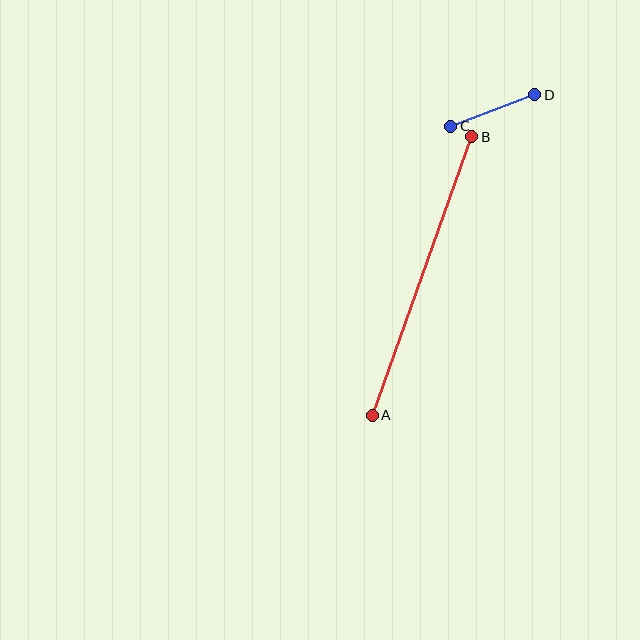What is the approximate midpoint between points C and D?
The midpoint is at approximately (493, 111) pixels.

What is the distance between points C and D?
The distance is approximately 89 pixels.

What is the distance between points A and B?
The distance is approximately 296 pixels.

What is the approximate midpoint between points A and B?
The midpoint is at approximately (422, 276) pixels.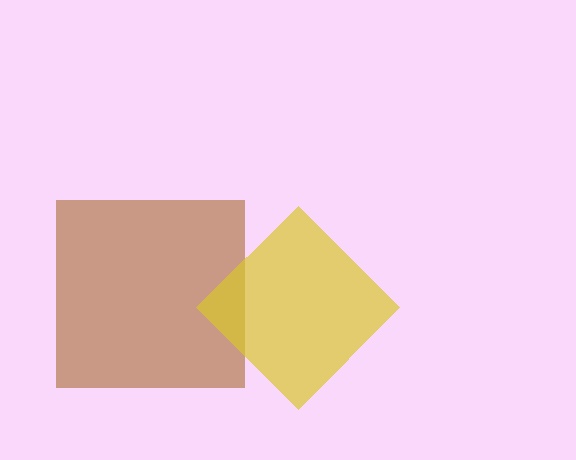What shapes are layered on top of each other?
The layered shapes are: a brown square, a yellow diamond.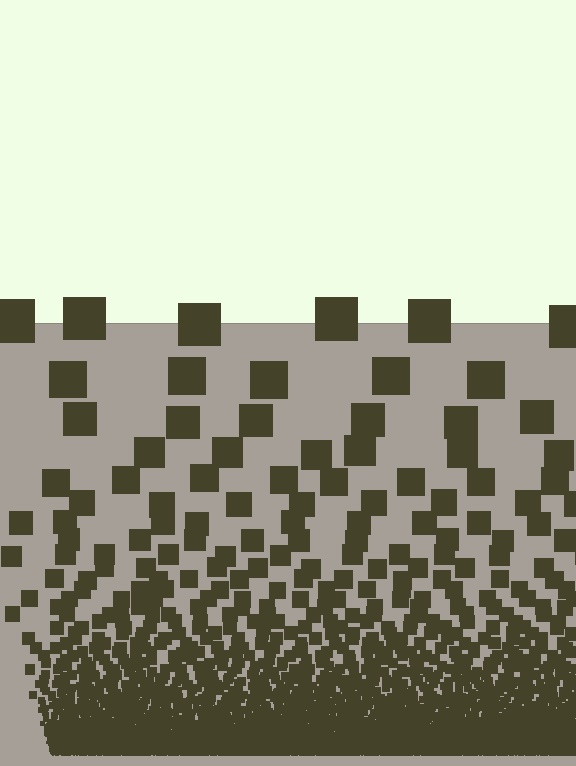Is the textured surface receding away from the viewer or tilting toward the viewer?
The surface appears to tilt toward the viewer. Texture elements get larger and sparser toward the top.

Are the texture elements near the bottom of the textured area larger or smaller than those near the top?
Smaller. The gradient is inverted — elements near the bottom are smaller and denser.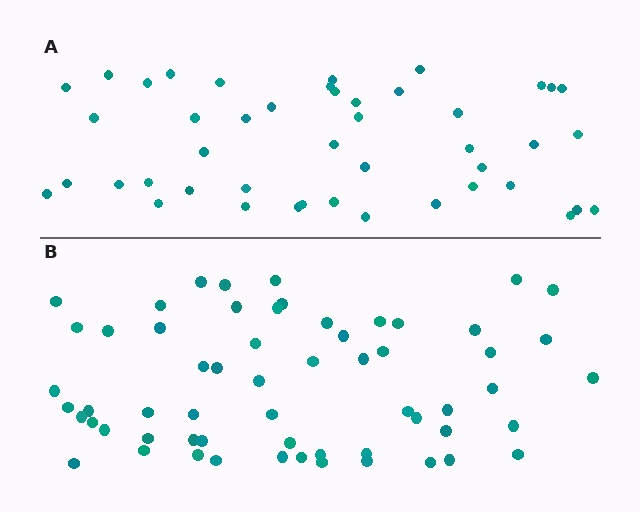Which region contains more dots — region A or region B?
Region B (the bottom region) has more dots.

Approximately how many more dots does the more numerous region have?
Region B has approximately 15 more dots than region A.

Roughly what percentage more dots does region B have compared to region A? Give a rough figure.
About 35% more.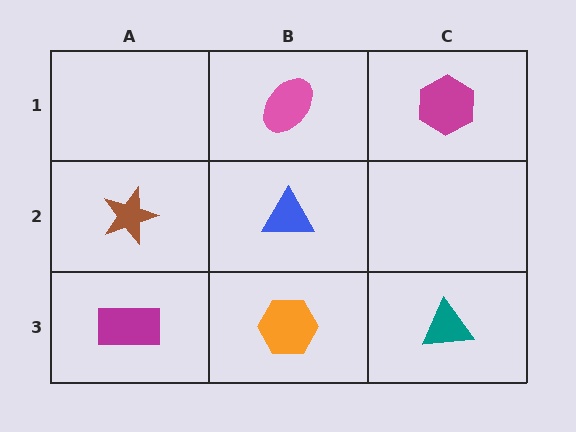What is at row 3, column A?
A magenta rectangle.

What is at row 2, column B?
A blue triangle.